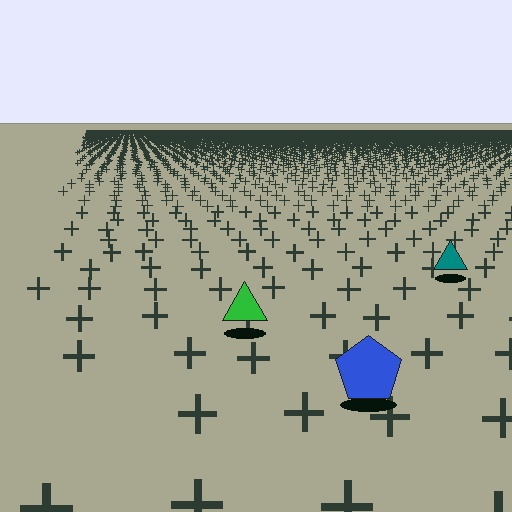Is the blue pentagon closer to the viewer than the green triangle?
Yes. The blue pentagon is closer — you can tell from the texture gradient: the ground texture is coarser near it.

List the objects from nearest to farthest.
From nearest to farthest: the blue pentagon, the green triangle, the teal triangle.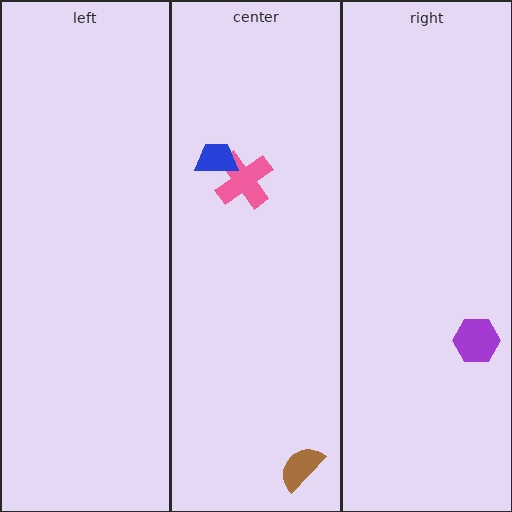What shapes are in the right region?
The purple hexagon.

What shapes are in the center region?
The brown semicircle, the pink cross, the blue trapezoid.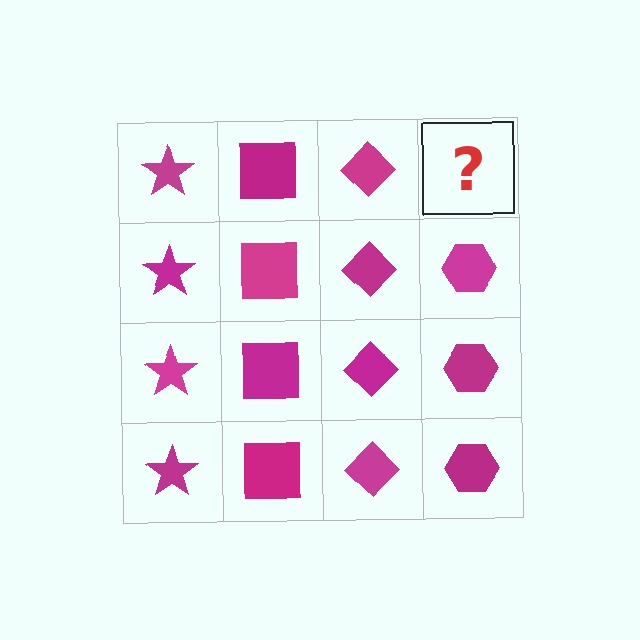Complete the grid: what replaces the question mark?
The question mark should be replaced with a magenta hexagon.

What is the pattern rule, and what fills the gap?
The rule is that each column has a consistent shape. The gap should be filled with a magenta hexagon.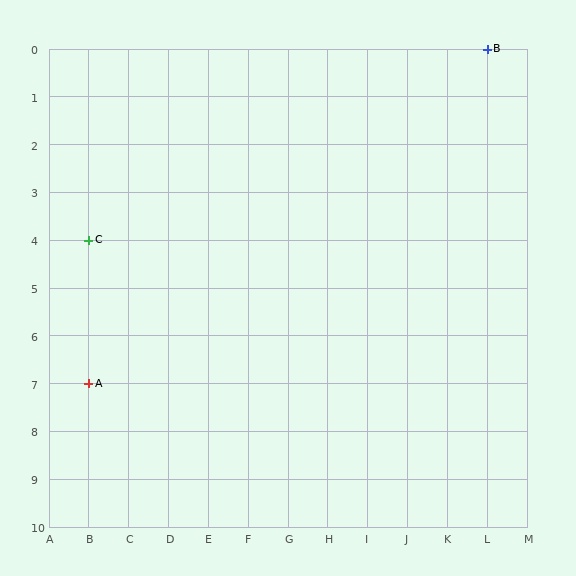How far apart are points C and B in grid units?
Points C and B are 10 columns and 4 rows apart (about 10.8 grid units diagonally).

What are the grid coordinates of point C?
Point C is at grid coordinates (B, 4).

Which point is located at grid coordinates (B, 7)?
Point A is at (B, 7).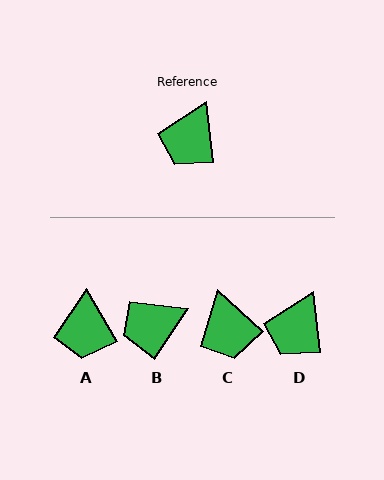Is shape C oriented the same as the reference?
No, it is off by about 41 degrees.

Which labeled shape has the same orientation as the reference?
D.